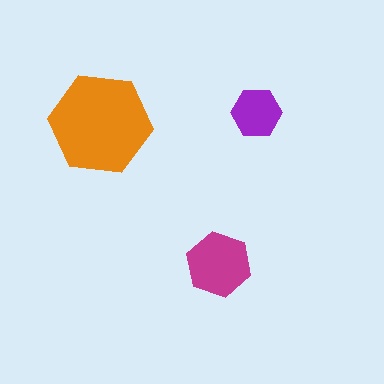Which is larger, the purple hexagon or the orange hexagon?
The orange one.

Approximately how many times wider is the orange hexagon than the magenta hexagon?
About 1.5 times wider.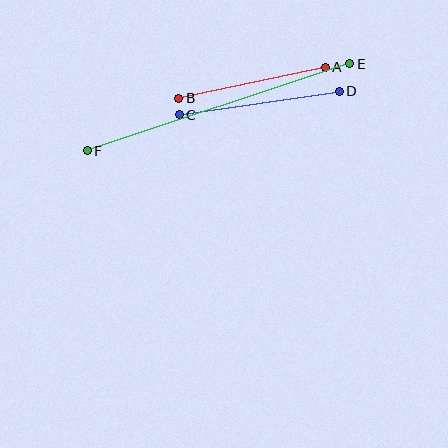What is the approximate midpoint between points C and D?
The midpoint is at approximately (259, 103) pixels.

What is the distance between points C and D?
The distance is approximately 162 pixels.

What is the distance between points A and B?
The distance is approximately 150 pixels.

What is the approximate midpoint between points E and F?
The midpoint is at approximately (219, 107) pixels.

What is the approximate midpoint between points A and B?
The midpoint is at approximately (252, 83) pixels.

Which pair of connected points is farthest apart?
Points E and F are farthest apart.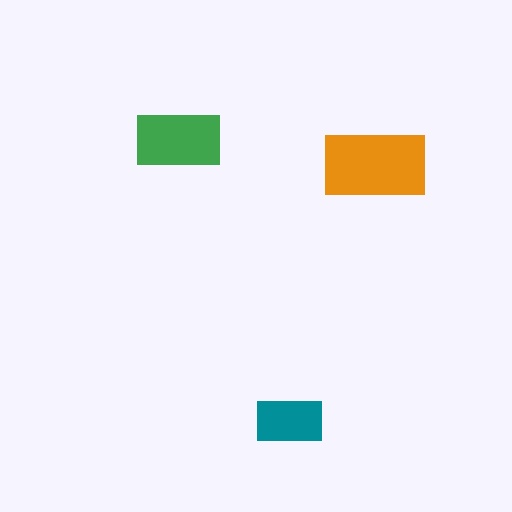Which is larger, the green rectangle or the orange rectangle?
The orange one.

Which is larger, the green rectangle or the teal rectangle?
The green one.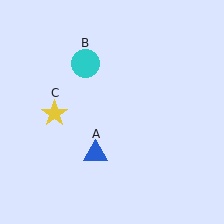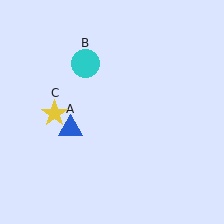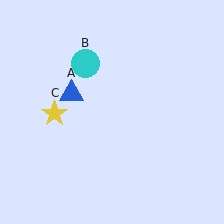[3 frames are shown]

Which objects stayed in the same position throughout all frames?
Cyan circle (object B) and yellow star (object C) remained stationary.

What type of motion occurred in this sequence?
The blue triangle (object A) rotated clockwise around the center of the scene.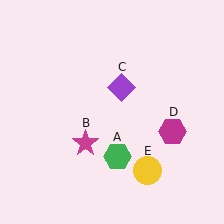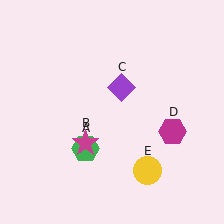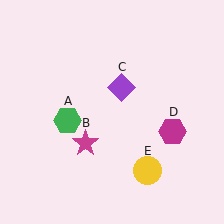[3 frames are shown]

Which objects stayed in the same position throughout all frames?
Magenta star (object B) and purple diamond (object C) and magenta hexagon (object D) and yellow circle (object E) remained stationary.